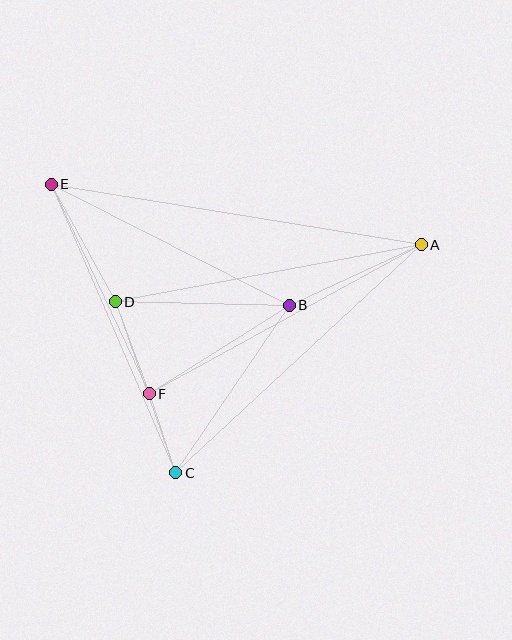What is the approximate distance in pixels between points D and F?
The distance between D and F is approximately 98 pixels.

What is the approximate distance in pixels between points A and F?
The distance between A and F is approximately 310 pixels.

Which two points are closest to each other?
Points C and F are closest to each other.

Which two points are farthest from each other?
Points A and E are farthest from each other.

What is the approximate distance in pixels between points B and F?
The distance between B and F is approximately 166 pixels.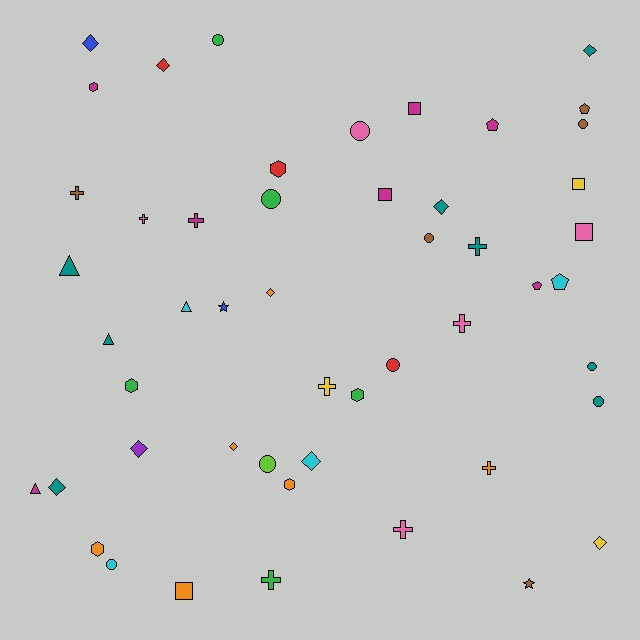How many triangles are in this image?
There are 4 triangles.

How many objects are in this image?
There are 50 objects.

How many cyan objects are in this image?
There are 4 cyan objects.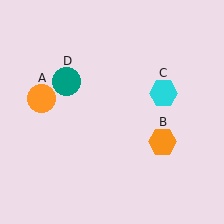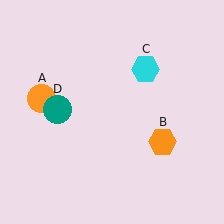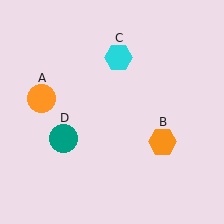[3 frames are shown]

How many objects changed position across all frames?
2 objects changed position: cyan hexagon (object C), teal circle (object D).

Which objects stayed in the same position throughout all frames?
Orange circle (object A) and orange hexagon (object B) remained stationary.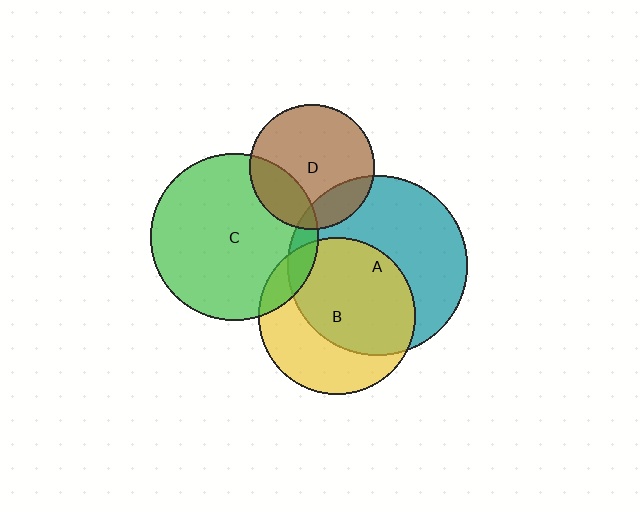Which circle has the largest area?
Circle A (teal).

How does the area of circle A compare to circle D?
Approximately 2.1 times.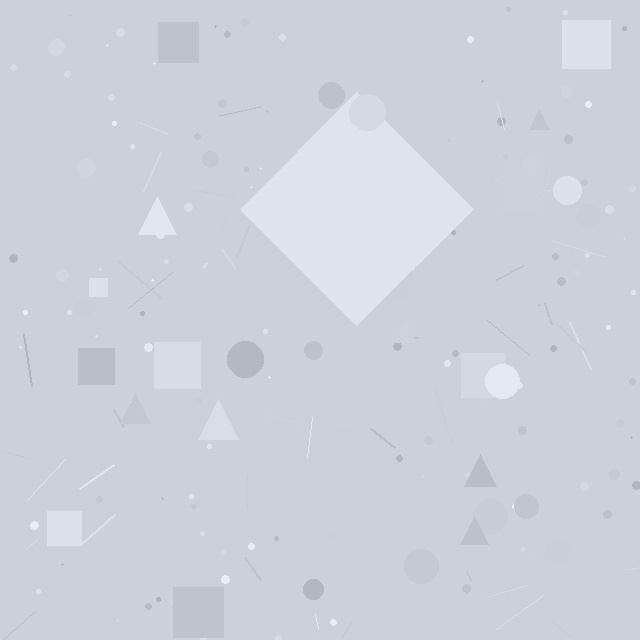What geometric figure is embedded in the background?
A diamond is embedded in the background.